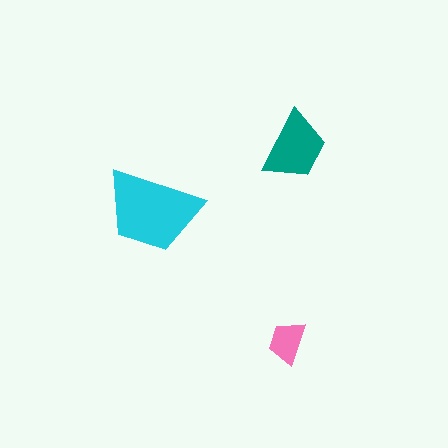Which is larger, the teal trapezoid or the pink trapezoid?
The teal one.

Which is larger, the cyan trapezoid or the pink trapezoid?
The cyan one.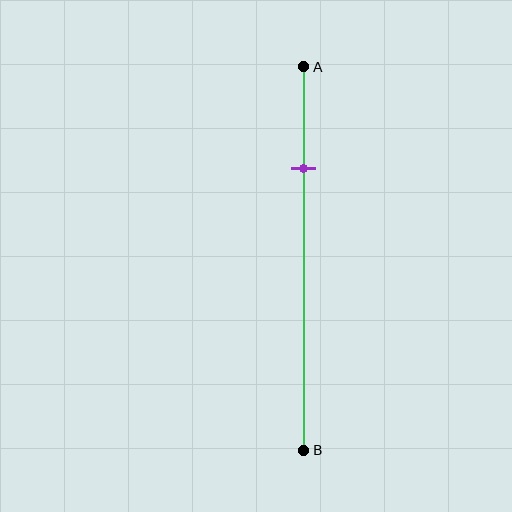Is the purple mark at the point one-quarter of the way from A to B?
Yes, the mark is approximately at the one-quarter point.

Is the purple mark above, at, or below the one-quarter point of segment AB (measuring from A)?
The purple mark is approximately at the one-quarter point of segment AB.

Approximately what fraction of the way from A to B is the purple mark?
The purple mark is approximately 25% of the way from A to B.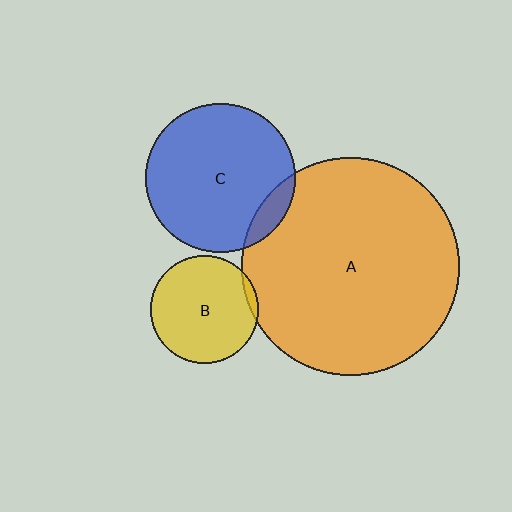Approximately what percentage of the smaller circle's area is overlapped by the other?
Approximately 10%.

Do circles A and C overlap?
Yes.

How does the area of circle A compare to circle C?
Approximately 2.1 times.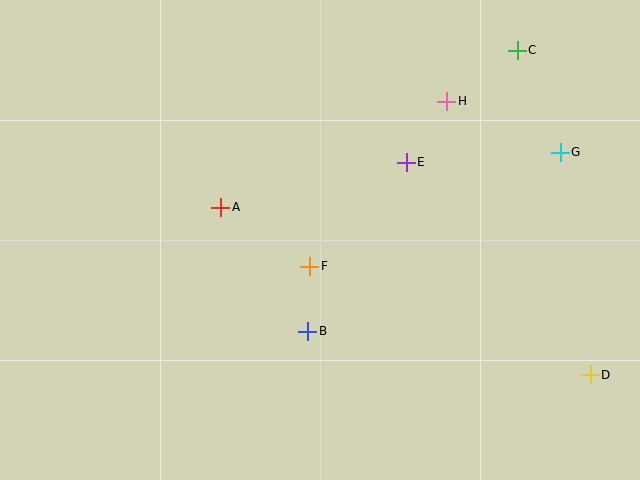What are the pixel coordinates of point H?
Point H is at (447, 102).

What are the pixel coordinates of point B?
Point B is at (308, 331).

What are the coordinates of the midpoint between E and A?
The midpoint between E and A is at (314, 185).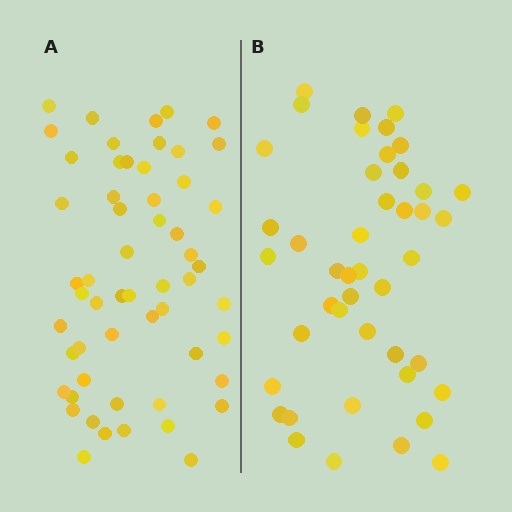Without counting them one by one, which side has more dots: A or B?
Region A (the left region) has more dots.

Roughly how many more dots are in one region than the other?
Region A has roughly 12 or so more dots than region B.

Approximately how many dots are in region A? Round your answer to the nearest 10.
About 60 dots. (The exact count is 56, which rounds to 60.)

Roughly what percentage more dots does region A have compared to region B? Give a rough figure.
About 25% more.